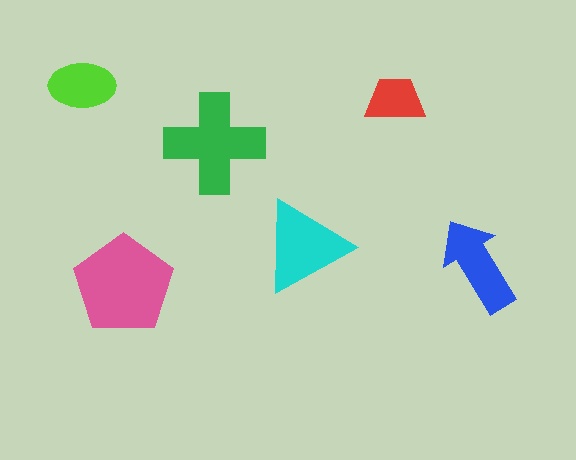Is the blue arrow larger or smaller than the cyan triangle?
Smaller.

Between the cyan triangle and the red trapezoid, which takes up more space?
The cyan triangle.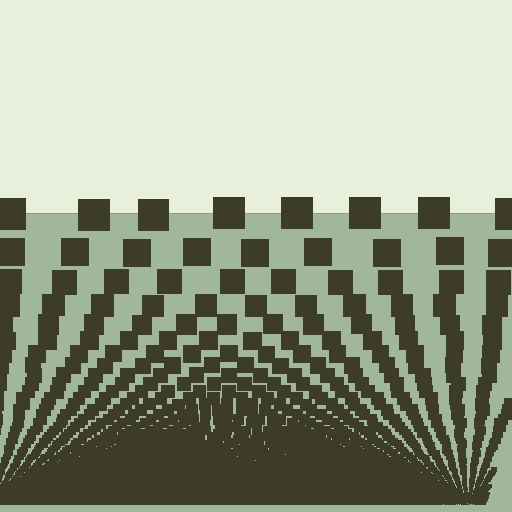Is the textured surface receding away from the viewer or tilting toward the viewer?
The surface appears to tilt toward the viewer. Texture elements get larger and sparser toward the top.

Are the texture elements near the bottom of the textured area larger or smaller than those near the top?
Smaller. The gradient is inverted — elements near the bottom are smaller and denser.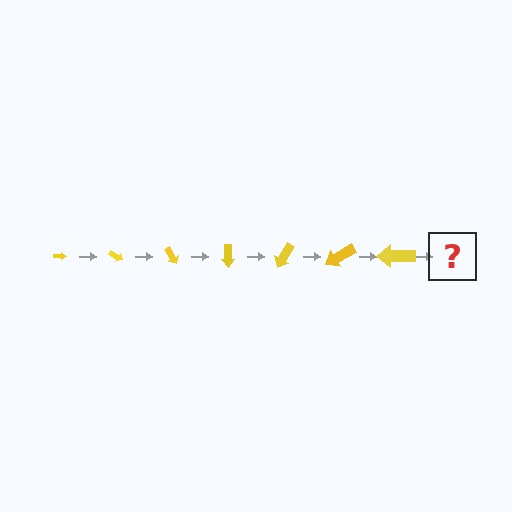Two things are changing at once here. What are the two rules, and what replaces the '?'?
The two rules are that the arrow grows larger each step and it rotates 30 degrees each step. The '?' should be an arrow, larger than the previous one and rotated 210 degrees from the start.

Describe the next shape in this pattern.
It should be an arrow, larger than the previous one and rotated 210 degrees from the start.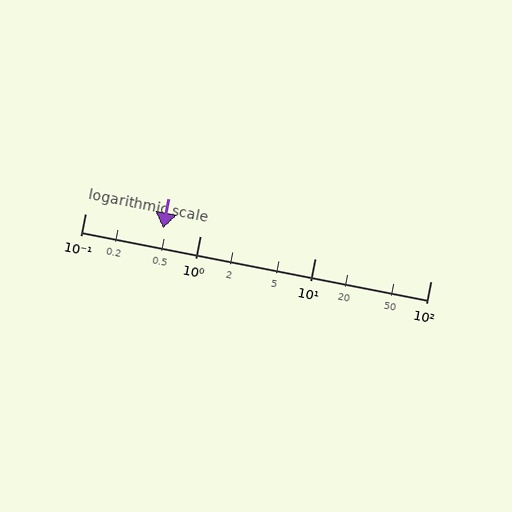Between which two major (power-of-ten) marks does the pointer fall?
The pointer is between 0.1 and 1.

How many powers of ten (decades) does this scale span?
The scale spans 3 decades, from 0.1 to 100.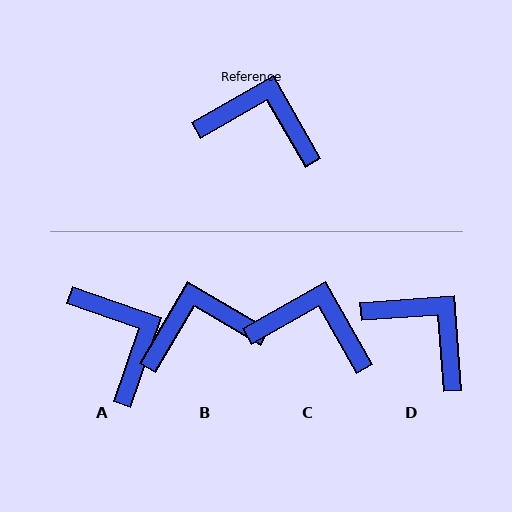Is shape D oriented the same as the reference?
No, it is off by about 26 degrees.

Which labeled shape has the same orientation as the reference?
C.